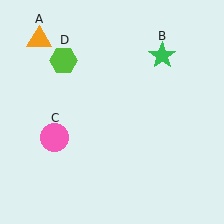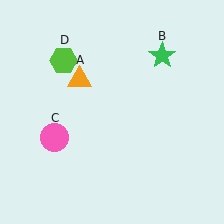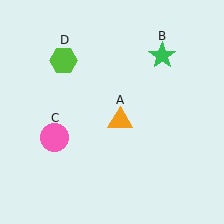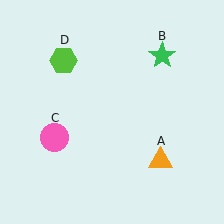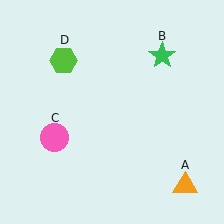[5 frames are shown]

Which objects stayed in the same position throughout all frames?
Green star (object B) and pink circle (object C) and lime hexagon (object D) remained stationary.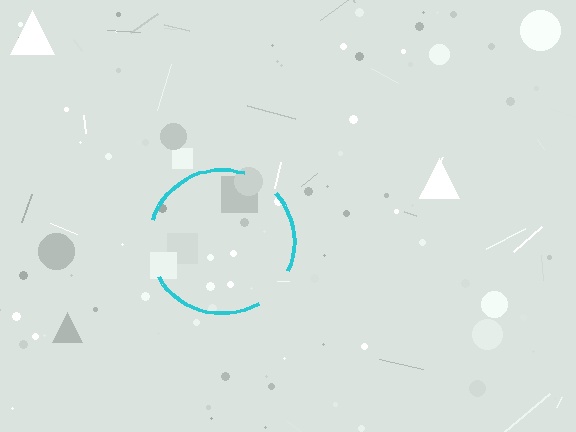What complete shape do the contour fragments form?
The contour fragments form a circle.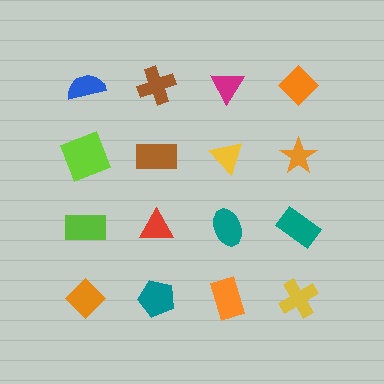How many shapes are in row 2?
4 shapes.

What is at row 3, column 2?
A red triangle.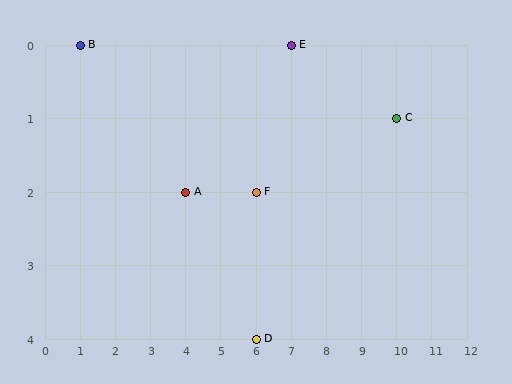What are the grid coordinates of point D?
Point D is at grid coordinates (6, 4).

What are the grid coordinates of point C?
Point C is at grid coordinates (10, 1).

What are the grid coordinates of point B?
Point B is at grid coordinates (1, 0).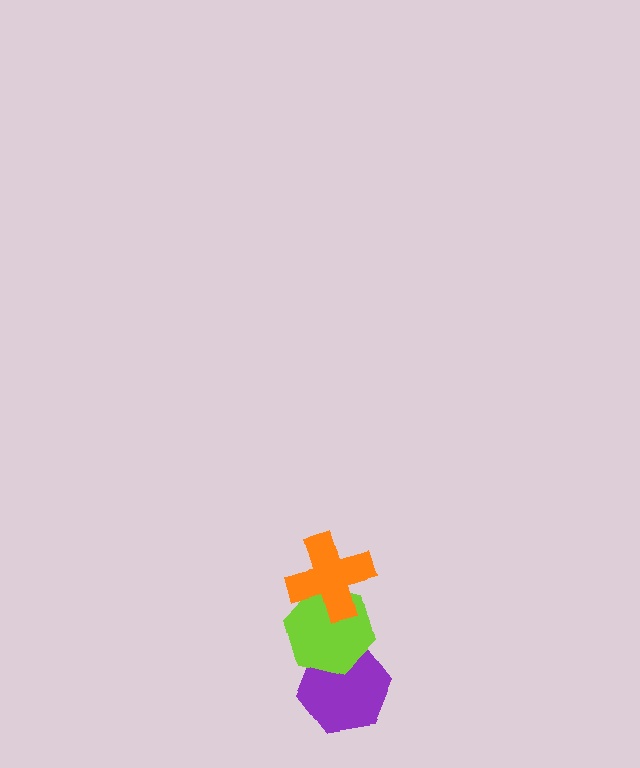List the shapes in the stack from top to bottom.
From top to bottom: the orange cross, the lime hexagon, the purple hexagon.